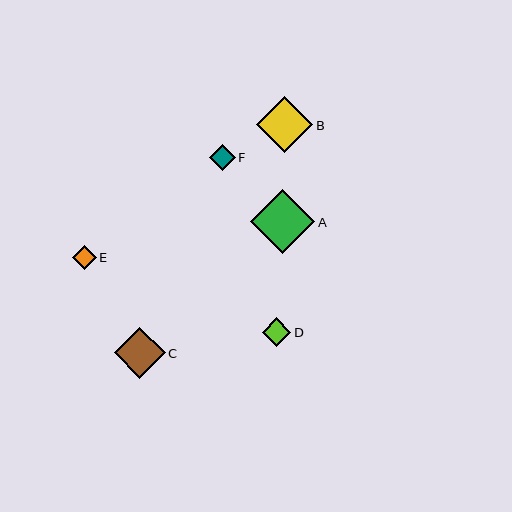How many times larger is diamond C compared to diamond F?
Diamond C is approximately 2.0 times the size of diamond F.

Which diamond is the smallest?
Diamond E is the smallest with a size of approximately 24 pixels.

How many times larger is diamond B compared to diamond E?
Diamond B is approximately 2.4 times the size of diamond E.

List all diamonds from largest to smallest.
From largest to smallest: A, B, C, D, F, E.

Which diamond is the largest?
Diamond A is the largest with a size of approximately 64 pixels.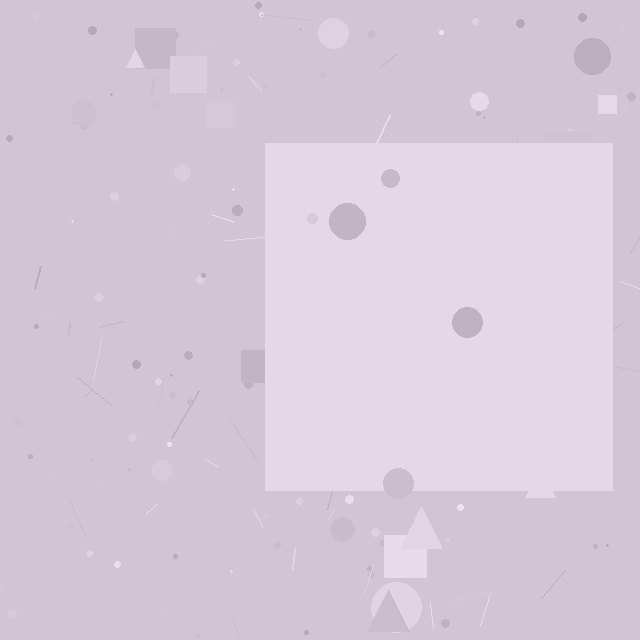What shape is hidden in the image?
A square is hidden in the image.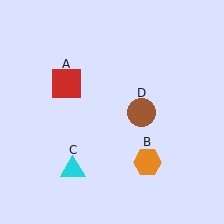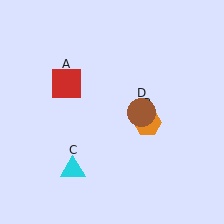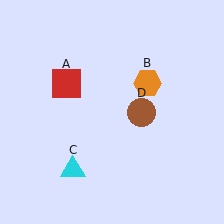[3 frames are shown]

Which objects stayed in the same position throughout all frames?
Red square (object A) and cyan triangle (object C) and brown circle (object D) remained stationary.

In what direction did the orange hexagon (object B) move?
The orange hexagon (object B) moved up.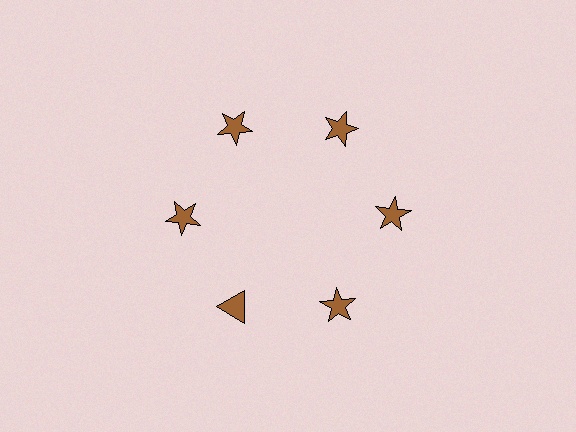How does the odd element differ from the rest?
It has a different shape: triangle instead of star.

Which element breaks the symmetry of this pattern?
The brown triangle at roughly the 7 o'clock position breaks the symmetry. All other shapes are brown stars.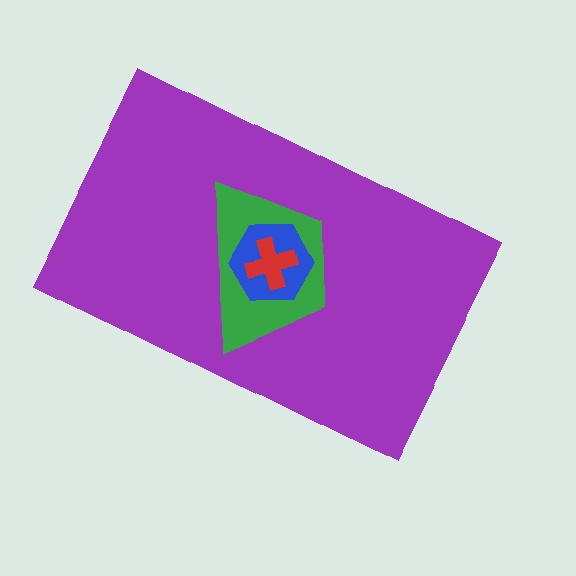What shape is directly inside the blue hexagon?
The red cross.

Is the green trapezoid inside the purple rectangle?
Yes.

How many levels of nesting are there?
4.